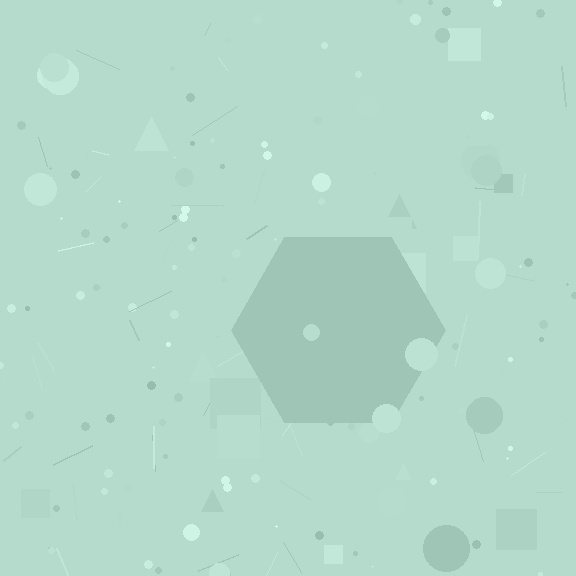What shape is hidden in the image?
A hexagon is hidden in the image.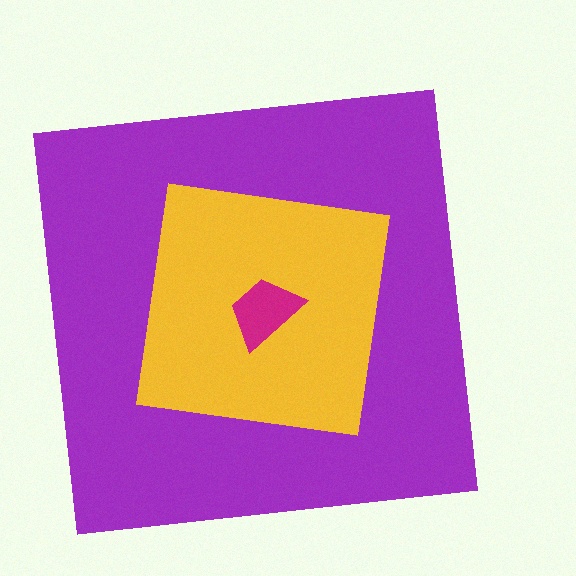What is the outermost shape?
The purple square.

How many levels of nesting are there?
3.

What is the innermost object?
The magenta trapezoid.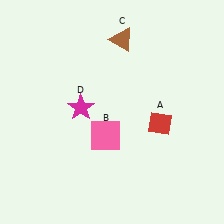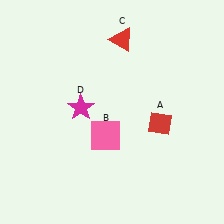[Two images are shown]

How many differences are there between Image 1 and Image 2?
There is 1 difference between the two images.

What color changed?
The triangle (C) changed from brown in Image 1 to red in Image 2.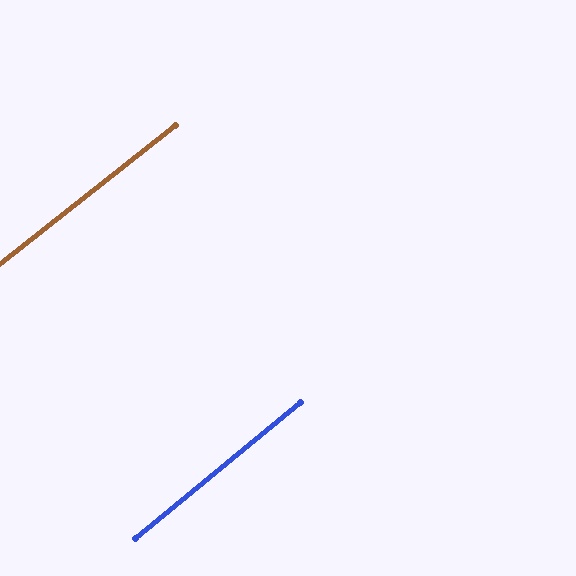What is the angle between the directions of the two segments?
Approximately 1 degree.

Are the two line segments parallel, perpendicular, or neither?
Parallel — their directions differ by only 1.2°.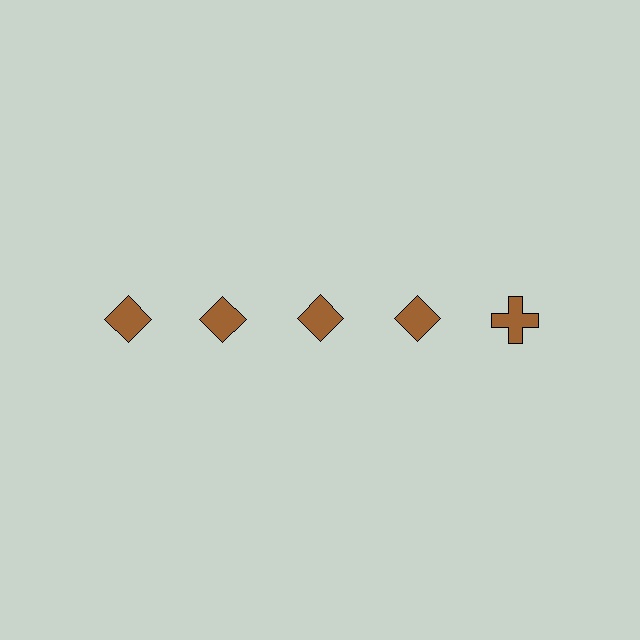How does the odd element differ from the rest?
It has a different shape: cross instead of diamond.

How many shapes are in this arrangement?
There are 5 shapes arranged in a grid pattern.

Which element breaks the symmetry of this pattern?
The brown cross in the top row, rightmost column breaks the symmetry. All other shapes are brown diamonds.